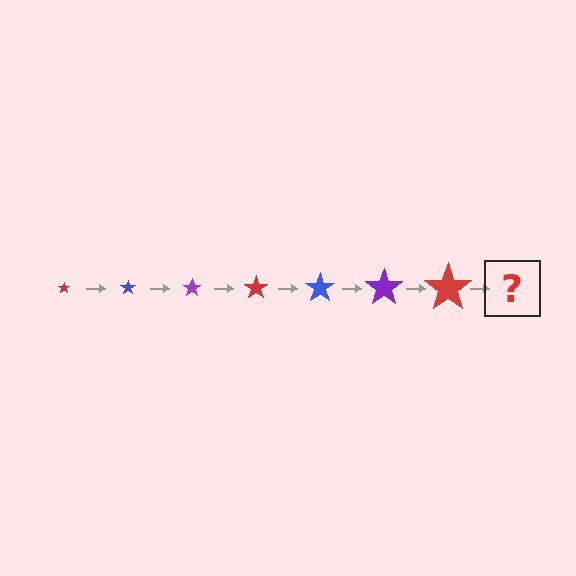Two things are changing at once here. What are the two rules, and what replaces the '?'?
The two rules are that the star grows larger each step and the color cycles through red, blue, and purple. The '?' should be a blue star, larger than the previous one.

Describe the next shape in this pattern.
It should be a blue star, larger than the previous one.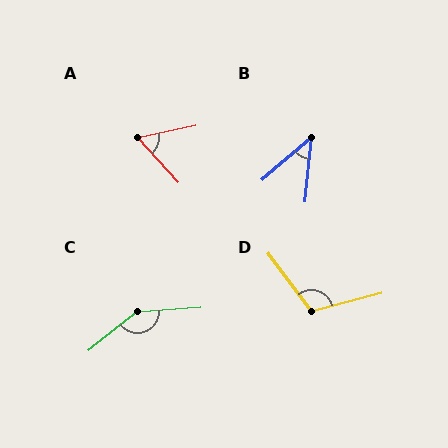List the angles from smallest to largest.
B (43°), A (59°), D (111°), C (145°).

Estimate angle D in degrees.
Approximately 111 degrees.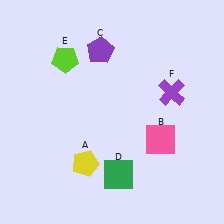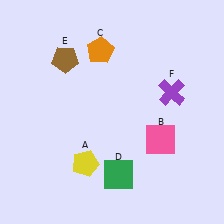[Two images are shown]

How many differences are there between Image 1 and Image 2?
There are 2 differences between the two images.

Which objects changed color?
C changed from purple to orange. E changed from lime to brown.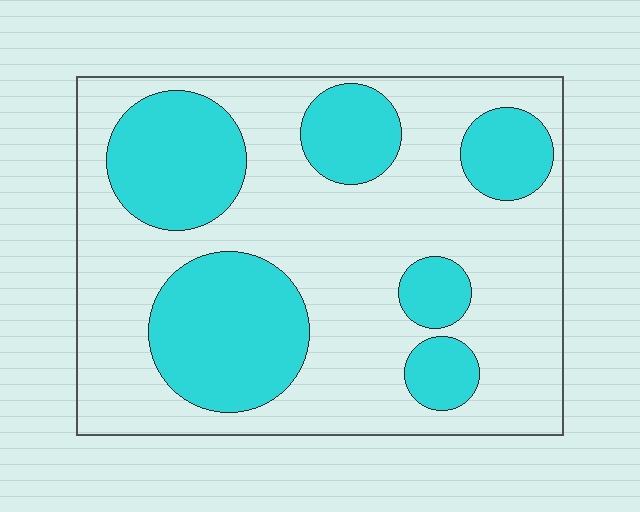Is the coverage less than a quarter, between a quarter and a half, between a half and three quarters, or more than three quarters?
Between a quarter and a half.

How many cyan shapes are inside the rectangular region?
6.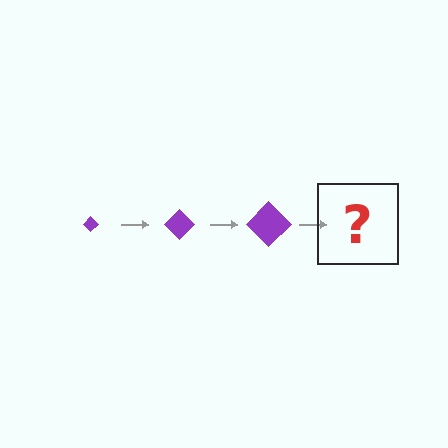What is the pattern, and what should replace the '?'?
The pattern is that the diamond gets progressively larger each step. The '?' should be a purple diamond, larger than the previous one.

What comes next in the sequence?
The next element should be a purple diamond, larger than the previous one.